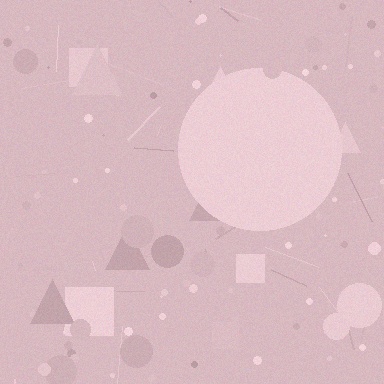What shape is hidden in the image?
A circle is hidden in the image.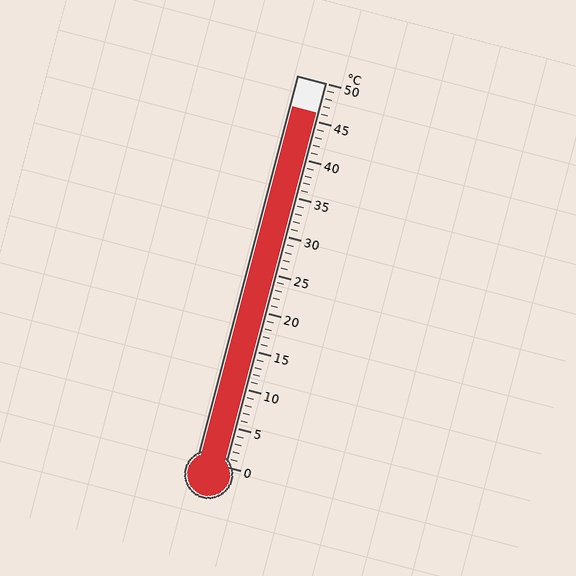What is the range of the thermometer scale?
The thermometer scale ranges from 0°C to 50°C.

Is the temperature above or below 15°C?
The temperature is above 15°C.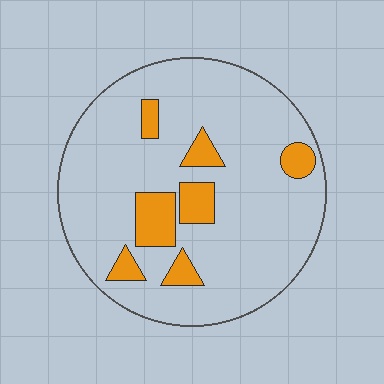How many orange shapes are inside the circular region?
7.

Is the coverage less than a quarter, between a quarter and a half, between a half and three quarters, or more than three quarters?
Less than a quarter.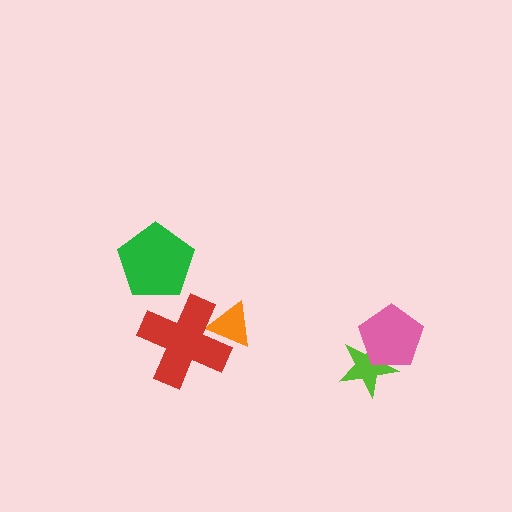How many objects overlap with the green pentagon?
0 objects overlap with the green pentagon.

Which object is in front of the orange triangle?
The red cross is in front of the orange triangle.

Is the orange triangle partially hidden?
Yes, it is partially covered by another shape.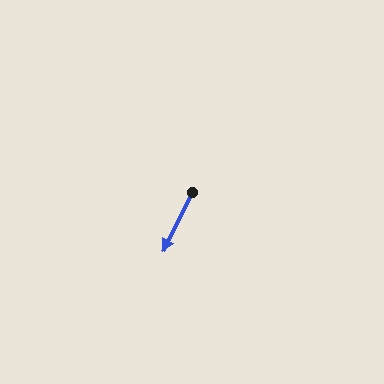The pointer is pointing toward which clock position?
Roughly 7 o'clock.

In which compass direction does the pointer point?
Southwest.